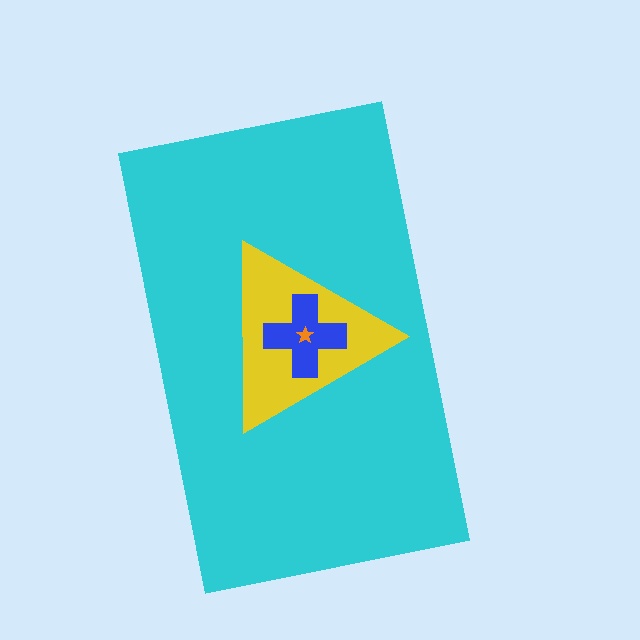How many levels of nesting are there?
4.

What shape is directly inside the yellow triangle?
The blue cross.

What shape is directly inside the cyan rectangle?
The yellow triangle.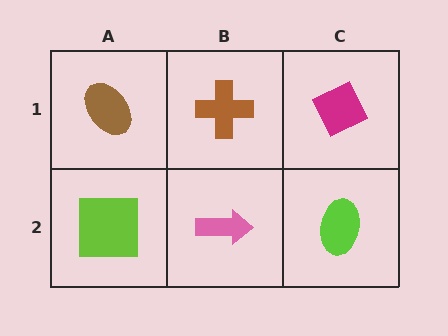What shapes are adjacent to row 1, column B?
A pink arrow (row 2, column B), a brown ellipse (row 1, column A), a magenta diamond (row 1, column C).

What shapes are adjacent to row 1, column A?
A lime square (row 2, column A), a brown cross (row 1, column B).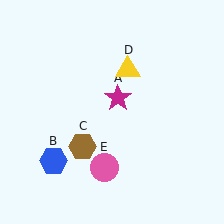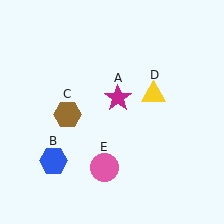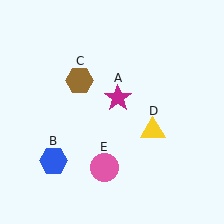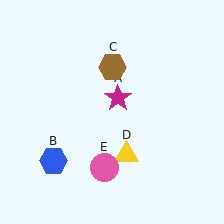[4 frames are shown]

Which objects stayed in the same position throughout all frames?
Magenta star (object A) and blue hexagon (object B) and pink circle (object E) remained stationary.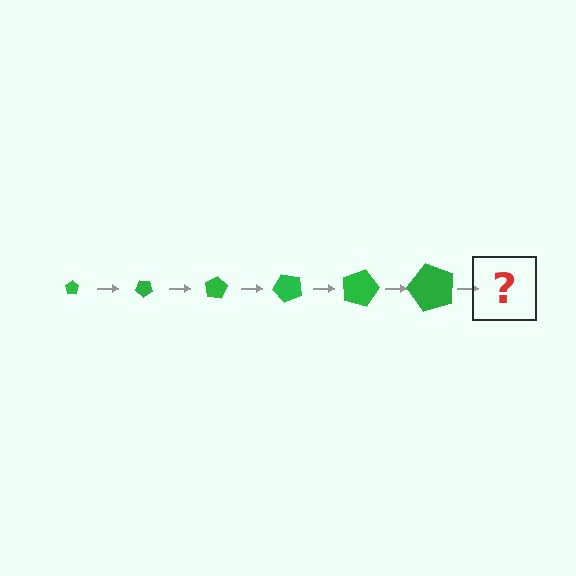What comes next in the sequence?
The next element should be a pentagon, larger than the previous one and rotated 240 degrees from the start.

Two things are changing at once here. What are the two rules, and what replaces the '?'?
The two rules are that the pentagon grows larger each step and it rotates 40 degrees each step. The '?' should be a pentagon, larger than the previous one and rotated 240 degrees from the start.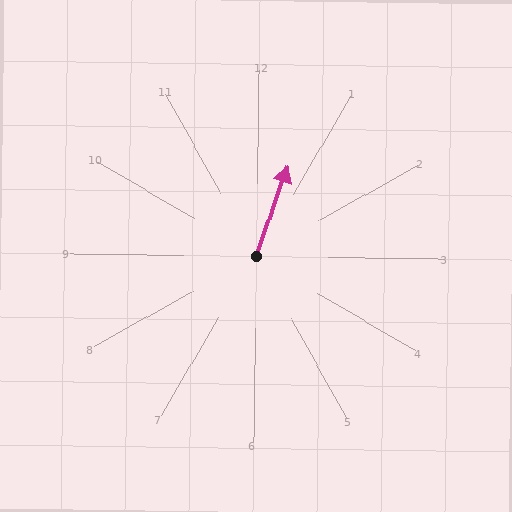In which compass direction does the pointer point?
North.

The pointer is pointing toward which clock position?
Roughly 1 o'clock.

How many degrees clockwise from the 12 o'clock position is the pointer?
Approximately 19 degrees.